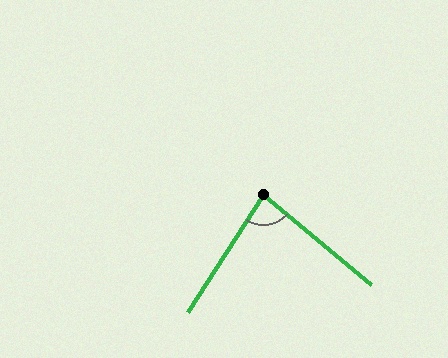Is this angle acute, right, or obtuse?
It is acute.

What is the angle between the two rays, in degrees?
Approximately 83 degrees.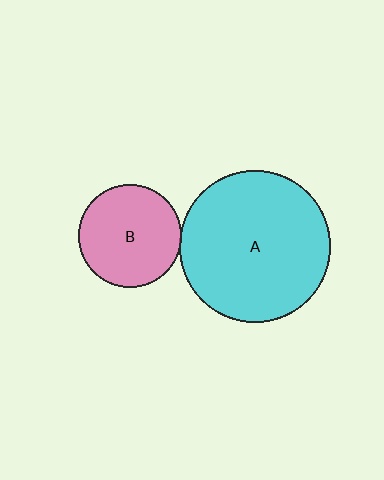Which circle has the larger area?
Circle A (cyan).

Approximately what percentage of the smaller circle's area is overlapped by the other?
Approximately 5%.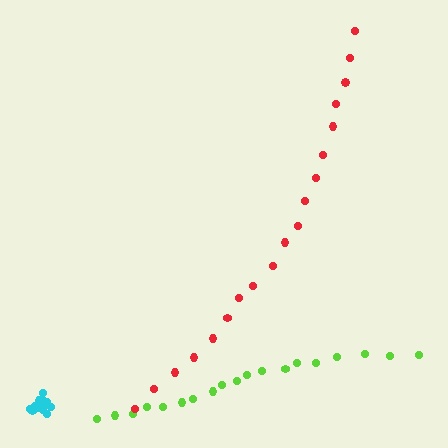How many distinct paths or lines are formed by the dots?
There are 3 distinct paths.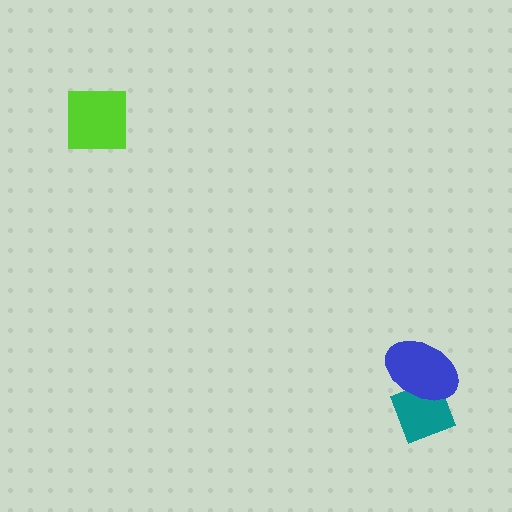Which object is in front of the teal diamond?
The blue ellipse is in front of the teal diamond.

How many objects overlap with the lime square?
0 objects overlap with the lime square.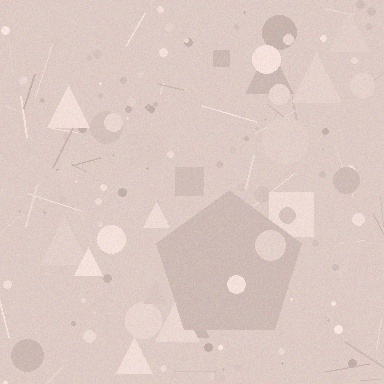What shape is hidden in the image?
A pentagon is hidden in the image.